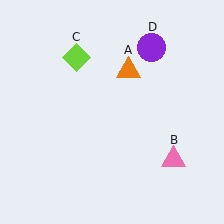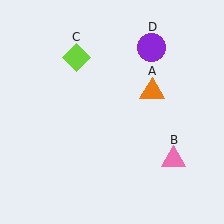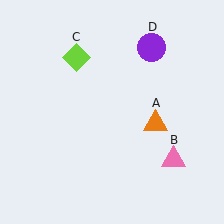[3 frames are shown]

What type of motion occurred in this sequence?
The orange triangle (object A) rotated clockwise around the center of the scene.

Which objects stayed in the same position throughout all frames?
Pink triangle (object B) and lime diamond (object C) and purple circle (object D) remained stationary.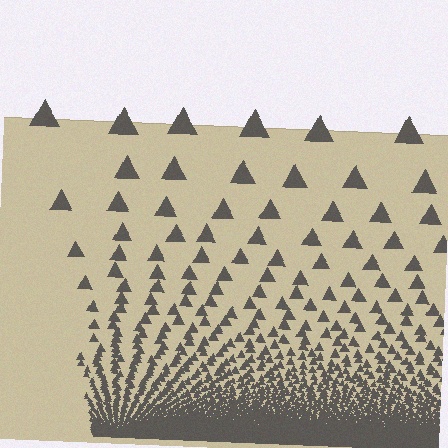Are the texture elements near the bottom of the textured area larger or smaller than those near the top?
Smaller. The gradient is inverted — elements near the bottom are smaller and denser.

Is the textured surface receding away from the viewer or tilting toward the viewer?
The surface appears to tilt toward the viewer. Texture elements get larger and sparser toward the top.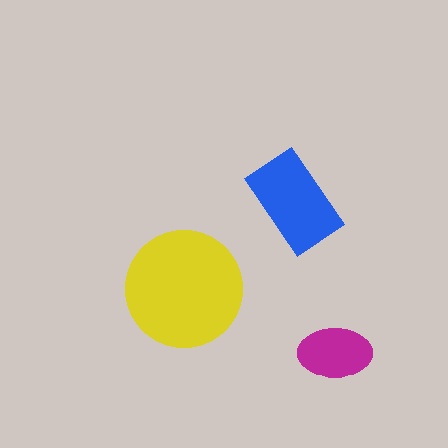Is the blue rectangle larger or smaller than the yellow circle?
Smaller.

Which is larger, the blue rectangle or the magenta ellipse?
The blue rectangle.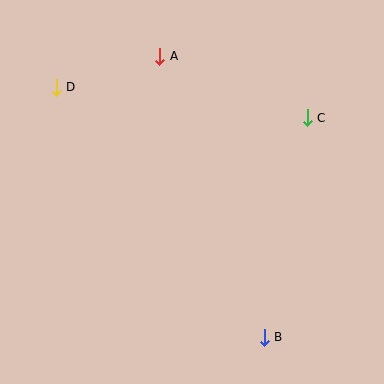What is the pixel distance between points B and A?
The distance between B and A is 300 pixels.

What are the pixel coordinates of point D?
Point D is at (56, 87).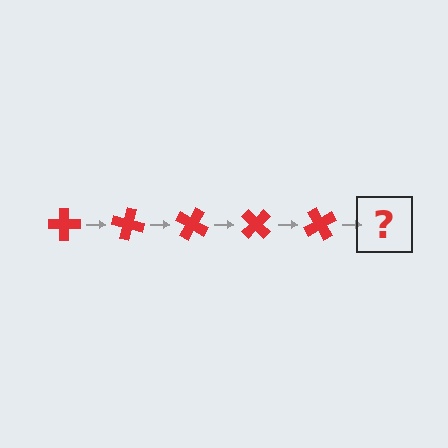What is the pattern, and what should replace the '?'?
The pattern is that the cross rotates 15 degrees each step. The '?' should be a red cross rotated 75 degrees.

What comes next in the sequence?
The next element should be a red cross rotated 75 degrees.